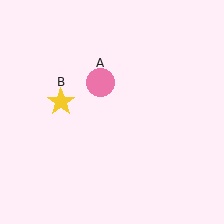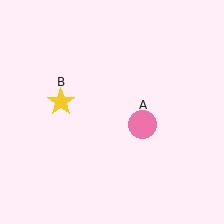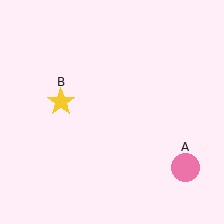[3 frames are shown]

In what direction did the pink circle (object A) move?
The pink circle (object A) moved down and to the right.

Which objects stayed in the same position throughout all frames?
Yellow star (object B) remained stationary.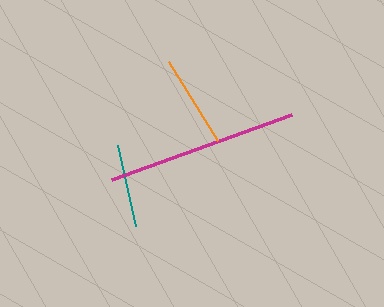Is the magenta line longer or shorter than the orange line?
The magenta line is longer than the orange line.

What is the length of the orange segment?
The orange segment is approximately 93 pixels long.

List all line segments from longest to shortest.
From longest to shortest: magenta, orange, teal.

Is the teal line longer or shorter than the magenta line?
The magenta line is longer than the teal line.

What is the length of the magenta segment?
The magenta segment is approximately 191 pixels long.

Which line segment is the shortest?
The teal line is the shortest at approximately 83 pixels.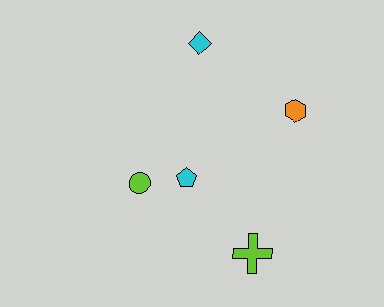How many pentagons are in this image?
There is 1 pentagon.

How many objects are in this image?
There are 5 objects.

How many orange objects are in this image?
There is 1 orange object.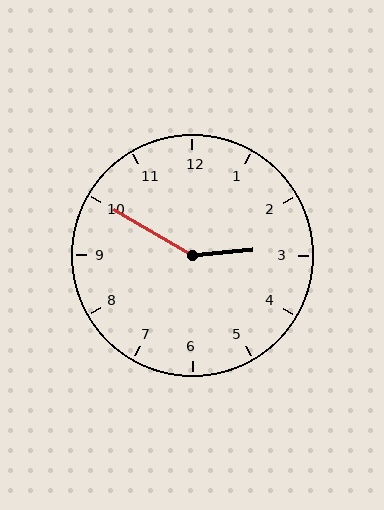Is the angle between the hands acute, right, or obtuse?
It is obtuse.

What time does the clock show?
2:50.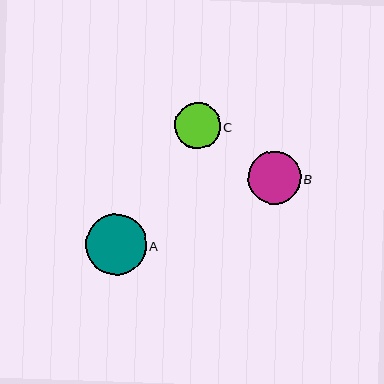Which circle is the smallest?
Circle C is the smallest with a size of approximately 46 pixels.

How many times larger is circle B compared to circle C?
Circle B is approximately 1.2 times the size of circle C.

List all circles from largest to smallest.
From largest to smallest: A, B, C.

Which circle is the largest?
Circle A is the largest with a size of approximately 61 pixels.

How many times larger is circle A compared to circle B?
Circle A is approximately 1.2 times the size of circle B.